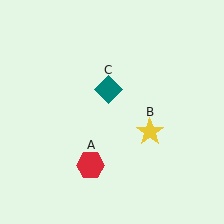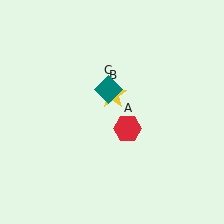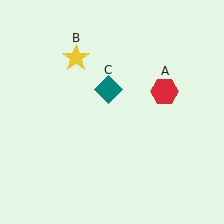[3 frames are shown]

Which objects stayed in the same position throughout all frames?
Teal diamond (object C) remained stationary.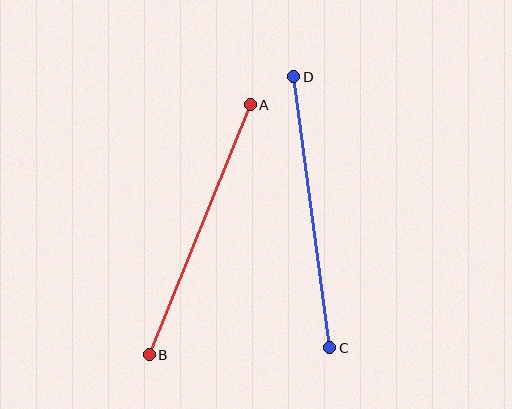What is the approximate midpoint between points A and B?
The midpoint is at approximately (200, 230) pixels.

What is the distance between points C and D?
The distance is approximately 273 pixels.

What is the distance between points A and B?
The distance is approximately 270 pixels.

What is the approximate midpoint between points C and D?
The midpoint is at approximately (312, 212) pixels.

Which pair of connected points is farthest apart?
Points C and D are farthest apart.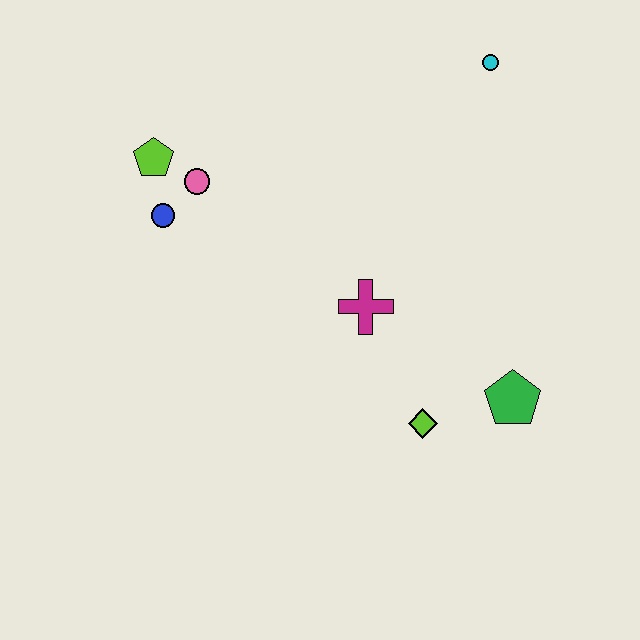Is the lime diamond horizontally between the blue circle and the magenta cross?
No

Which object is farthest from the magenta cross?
The cyan circle is farthest from the magenta cross.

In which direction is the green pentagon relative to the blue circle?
The green pentagon is to the right of the blue circle.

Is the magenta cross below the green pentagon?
No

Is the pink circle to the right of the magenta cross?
No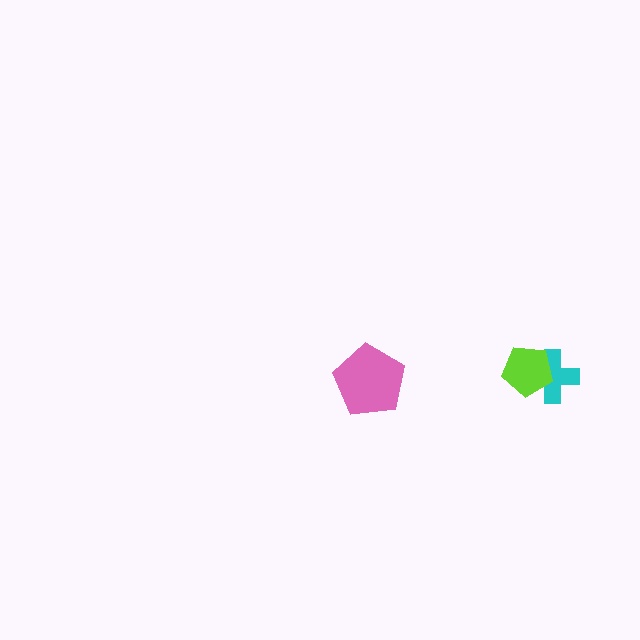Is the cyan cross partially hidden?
Yes, it is partially covered by another shape.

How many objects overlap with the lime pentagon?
1 object overlaps with the lime pentagon.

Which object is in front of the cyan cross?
The lime pentagon is in front of the cyan cross.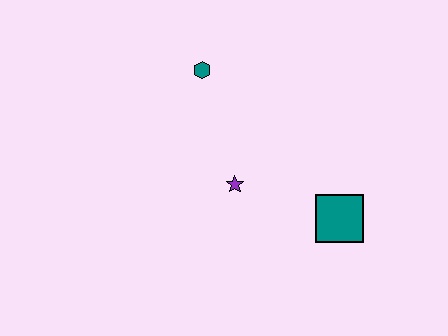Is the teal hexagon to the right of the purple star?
No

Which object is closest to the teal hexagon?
The purple star is closest to the teal hexagon.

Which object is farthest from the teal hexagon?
The teal square is farthest from the teal hexagon.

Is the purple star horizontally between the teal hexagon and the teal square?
Yes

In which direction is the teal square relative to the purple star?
The teal square is to the right of the purple star.